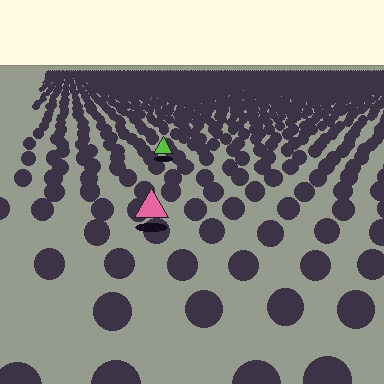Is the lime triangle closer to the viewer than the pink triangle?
No. The pink triangle is closer — you can tell from the texture gradient: the ground texture is coarser near it.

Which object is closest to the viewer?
The pink triangle is closest. The texture marks near it are larger and more spread out.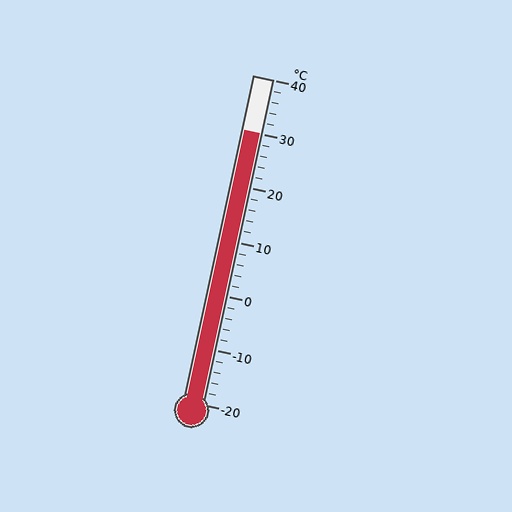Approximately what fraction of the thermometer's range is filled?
The thermometer is filled to approximately 85% of its range.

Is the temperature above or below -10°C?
The temperature is above -10°C.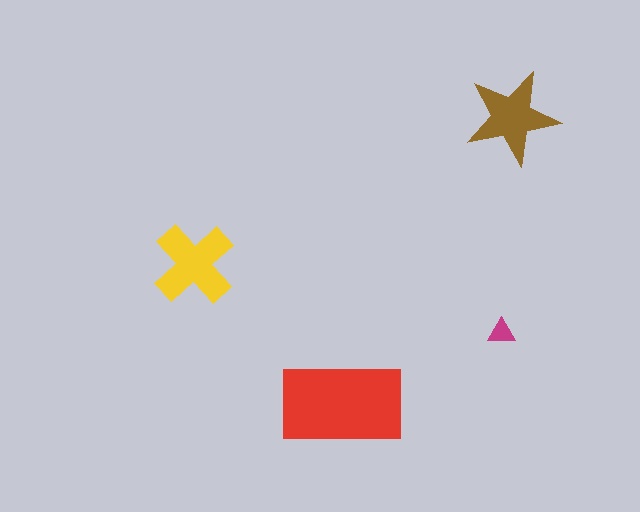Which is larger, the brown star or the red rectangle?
The red rectangle.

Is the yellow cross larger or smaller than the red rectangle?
Smaller.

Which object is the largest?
The red rectangle.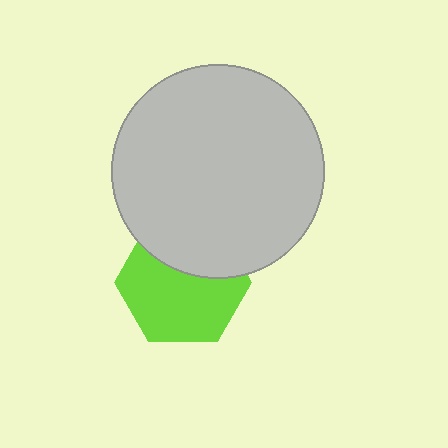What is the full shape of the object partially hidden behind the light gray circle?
The partially hidden object is a lime hexagon.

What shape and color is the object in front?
The object in front is a light gray circle.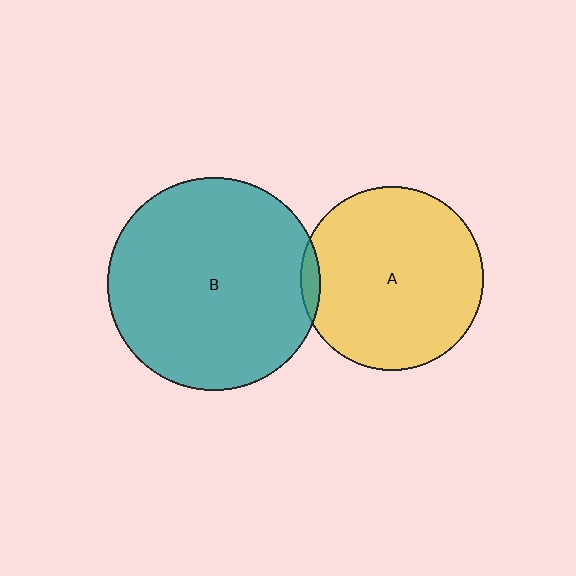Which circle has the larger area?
Circle B (teal).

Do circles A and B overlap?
Yes.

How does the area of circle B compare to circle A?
Approximately 1.3 times.